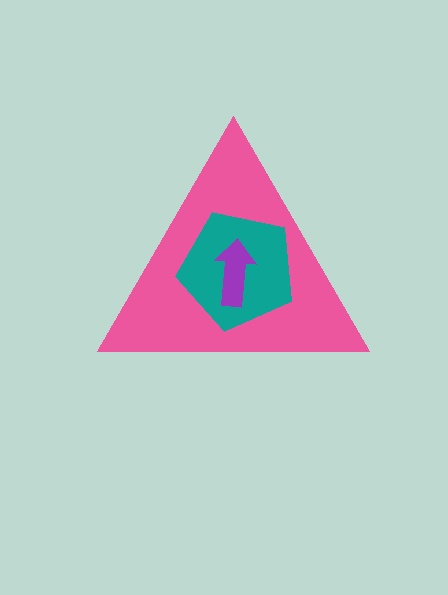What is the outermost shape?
The pink triangle.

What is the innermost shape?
The purple arrow.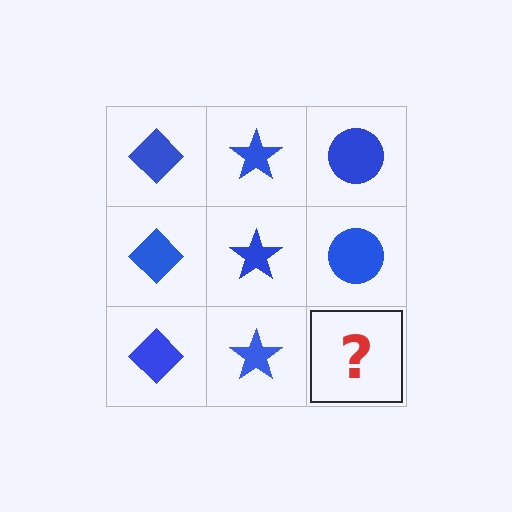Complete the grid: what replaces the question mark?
The question mark should be replaced with a blue circle.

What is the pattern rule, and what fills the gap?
The rule is that each column has a consistent shape. The gap should be filled with a blue circle.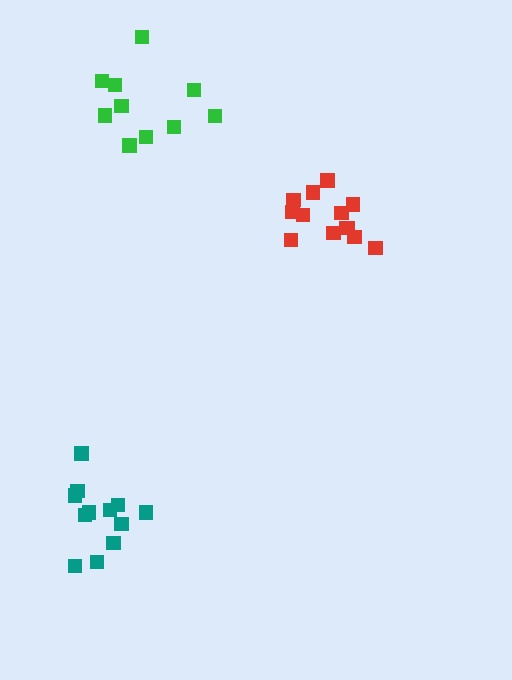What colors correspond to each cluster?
The clusters are colored: red, teal, green.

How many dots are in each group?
Group 1: 13 dots, Group 2: 12 dots, Group 3: 10 dots (35 total).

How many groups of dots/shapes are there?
There are 3 groups.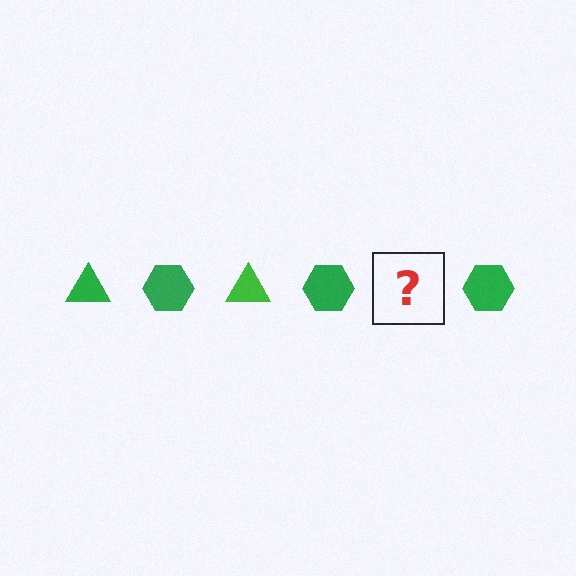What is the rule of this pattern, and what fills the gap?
The rule is that the pattern cycles through triangle, hexagon shapes in green. The gap should be filled with a green triangle.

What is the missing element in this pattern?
The missing element is a green triangle.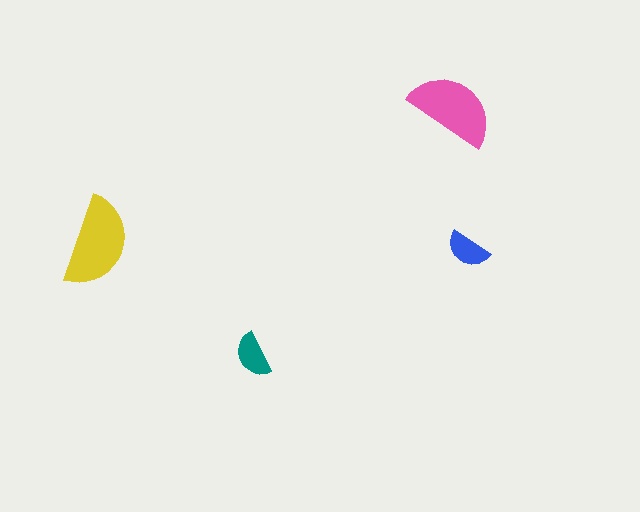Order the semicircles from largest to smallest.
the yellow one, the pink one, the teal one, the blue one.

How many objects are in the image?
There are 4 objects in the image.